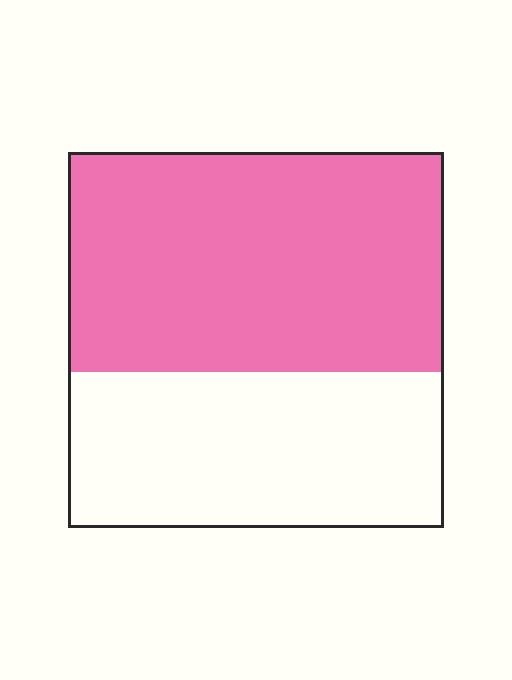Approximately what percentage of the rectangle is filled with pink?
Approximately 60%.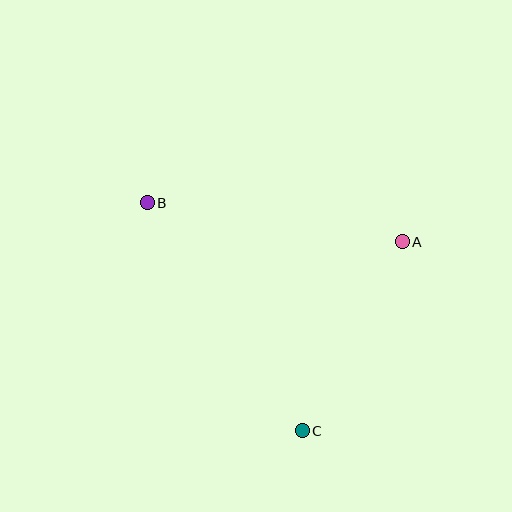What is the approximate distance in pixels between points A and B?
The distance between A and B is approximately 258 pixels.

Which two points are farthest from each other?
Points B and C are farthest from each other.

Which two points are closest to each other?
Points A and C are closest to each other.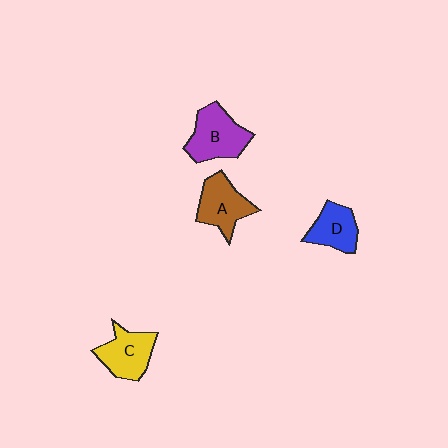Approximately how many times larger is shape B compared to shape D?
Approximately 1.4 times.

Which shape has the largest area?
Shape B (purple).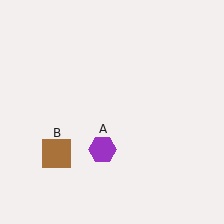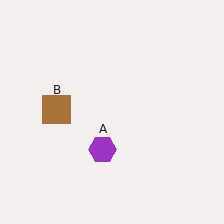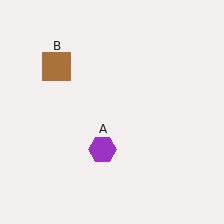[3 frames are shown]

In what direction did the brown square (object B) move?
The brown square (object B) moved up.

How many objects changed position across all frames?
1 object changed position: brown square (object B).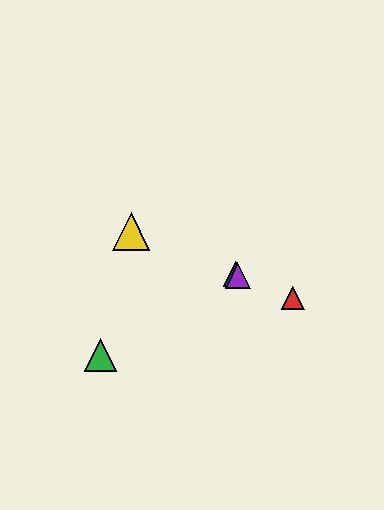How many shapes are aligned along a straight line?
4 shapes (the red triangle, the blue triangle, the yellow triangle, the purple triangle) are aligned along a straight line.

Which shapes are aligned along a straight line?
The red triangle, the blue triangle, the yellow triangle, the purple triangle are aligned along a straight line.